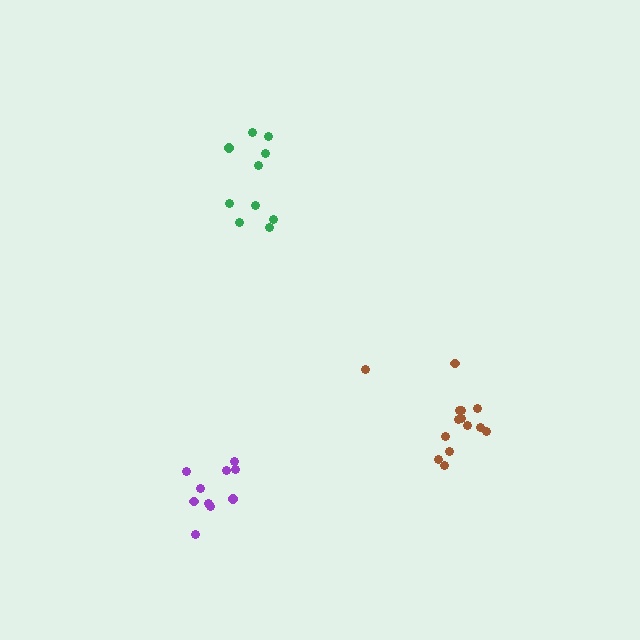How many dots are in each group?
Group 1: 14 dots, Group 2: 10 dots, Group 3: 10 dots (34 total).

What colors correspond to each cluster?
The clusters are colored: brown, purple, green.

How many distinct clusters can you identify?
There are 3 distinct clusters.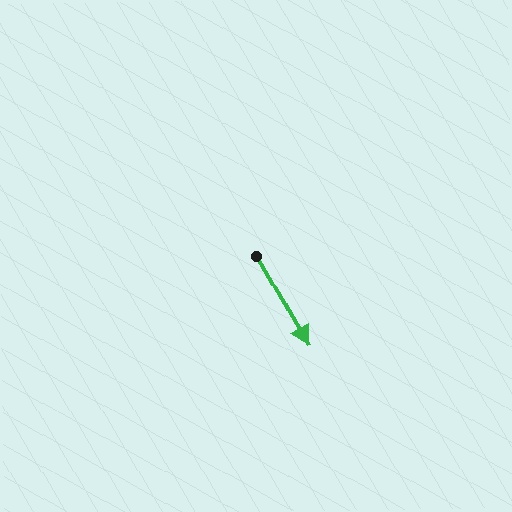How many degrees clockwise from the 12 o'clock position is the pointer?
Approximately 150 degrees.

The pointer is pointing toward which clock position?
Roughly 5 o'clock.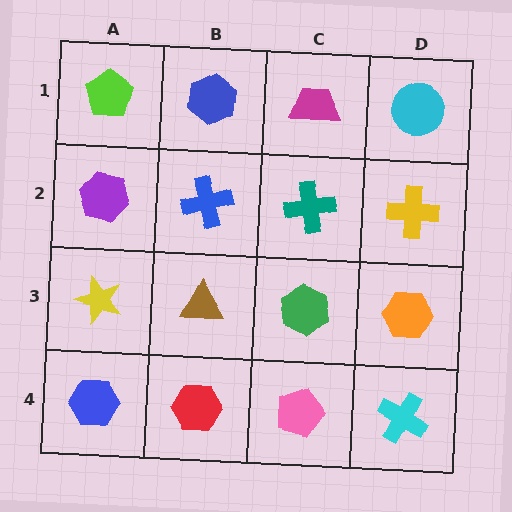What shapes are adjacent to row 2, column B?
A blue hexagon (row 1, column B), a brown triangle (row 3, column B), a purple hexagon (row 2, column A), a teal cross (row 2, column C).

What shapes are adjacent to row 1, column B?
A blue cross (row 2, column B), a lime pentagon (row 1, column A), a magenta trapezoid (row 1, column C).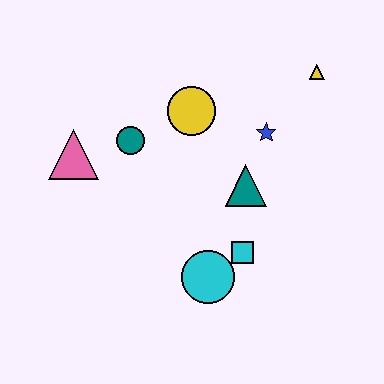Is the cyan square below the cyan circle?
No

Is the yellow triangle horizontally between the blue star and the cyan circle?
No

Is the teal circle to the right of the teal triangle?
No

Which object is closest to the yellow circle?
The teal circle is closest to the yellow circle.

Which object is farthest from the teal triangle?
The pink triangle is farthest from the teal triangle.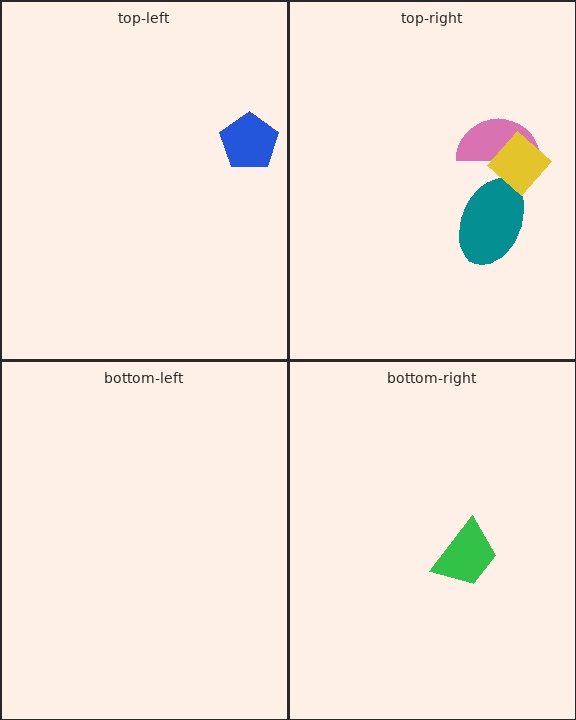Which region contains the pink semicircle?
The top-right region.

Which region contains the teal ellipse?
The top-right region.